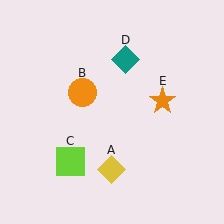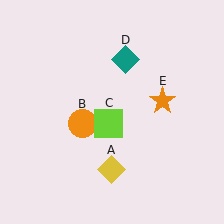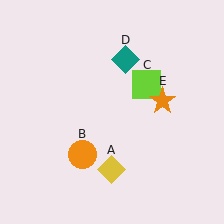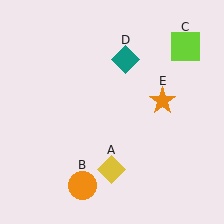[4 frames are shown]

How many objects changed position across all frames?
2 objects changed position: orange circle (object B), lime square (object C).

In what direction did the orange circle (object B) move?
The orange circle (object B) moved down.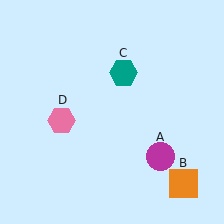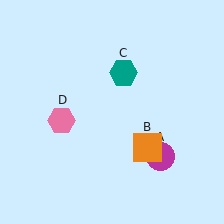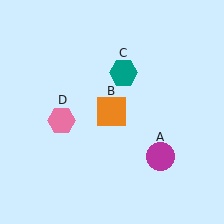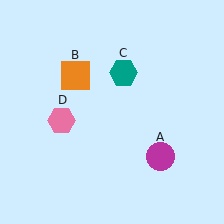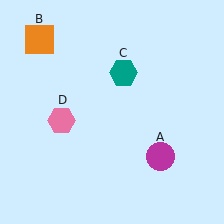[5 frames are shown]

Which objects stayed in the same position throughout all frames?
Magenta circle (object A) and teal hexagon (object C) and pink hexagon (object D) remained stationary.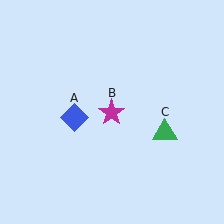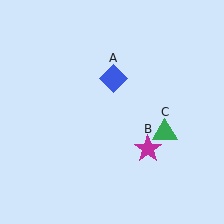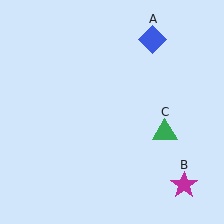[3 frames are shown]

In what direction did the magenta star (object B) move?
The magenta star (object B) moved down and to the right.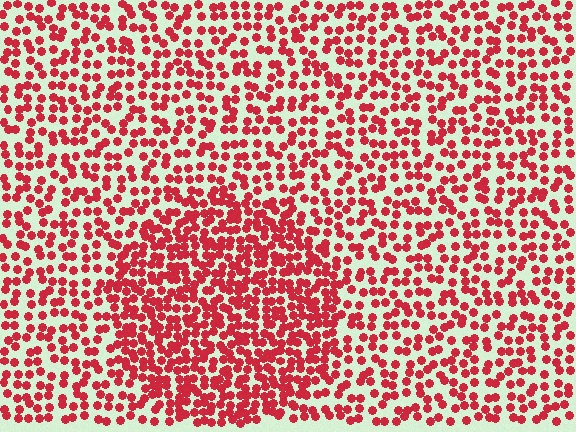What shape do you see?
I see a circle.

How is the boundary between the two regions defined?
The boundary is defined by a change in element density (approximately 1.7x ratio). All elements are the same color, size, and shape.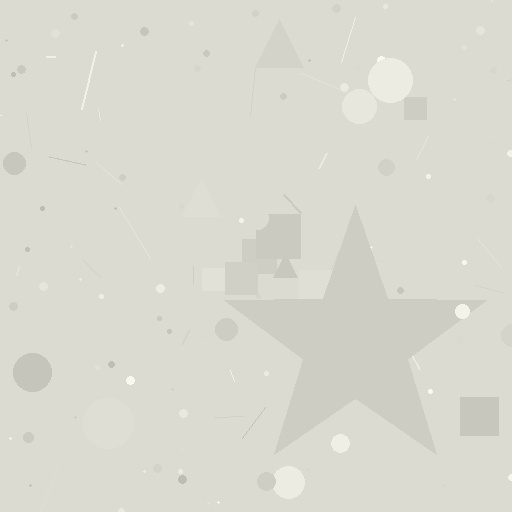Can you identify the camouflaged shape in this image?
The camouflaged shape is a star.